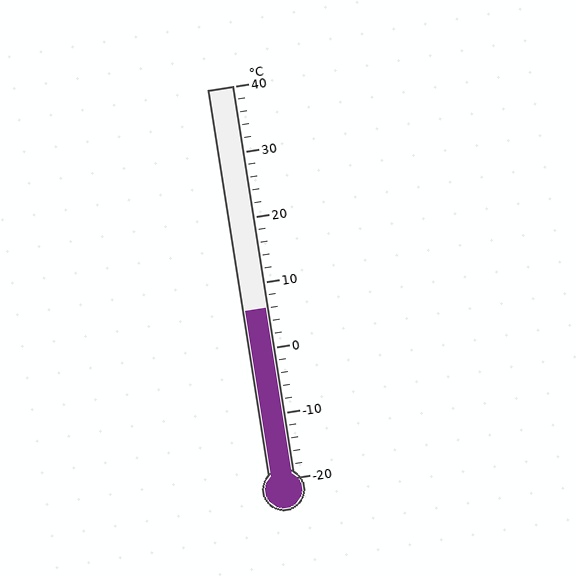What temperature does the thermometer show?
The thermometer shows approximately 6°C.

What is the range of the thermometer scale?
The thermometer scale ranges from -20°C to 40°C.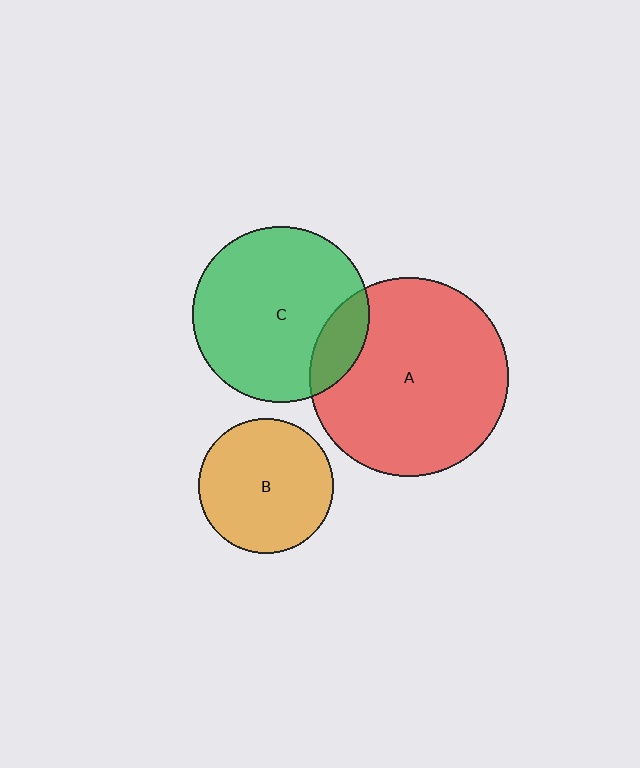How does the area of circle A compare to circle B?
Approximately 2.2 times.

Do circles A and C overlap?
Yes.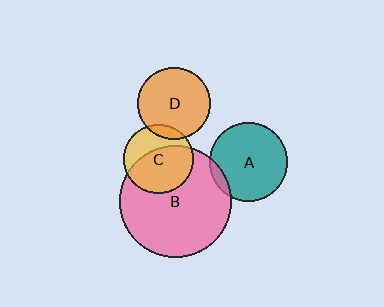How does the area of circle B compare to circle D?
Approximately 2.4 times.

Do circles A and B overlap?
Yes.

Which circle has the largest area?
Circle B (pink).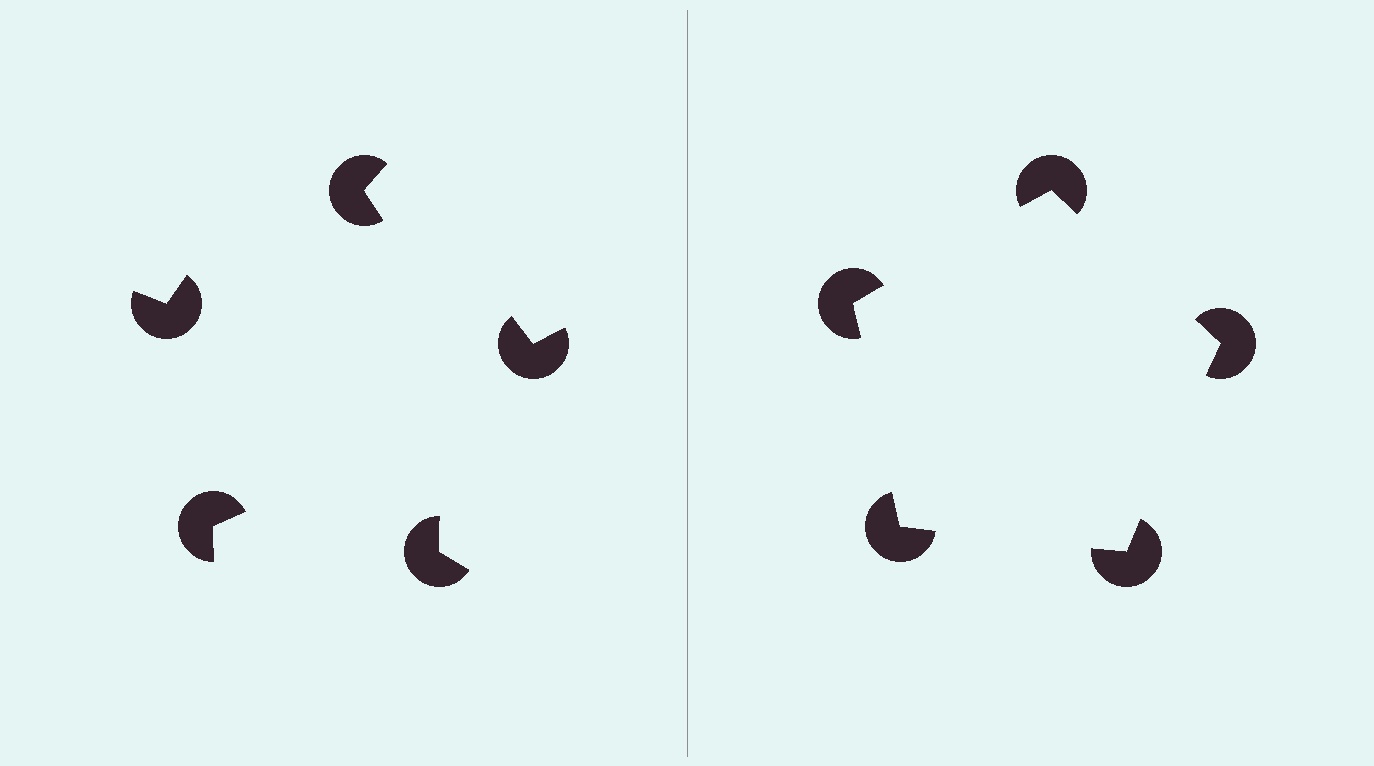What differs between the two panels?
The pac-man discs are positioned identically on both sides; only the wedge orientations differ. On the right they align to a pentagon; on the left they are misaligned.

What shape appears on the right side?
An illusory pentagon.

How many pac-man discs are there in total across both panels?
10 — 5 on each side.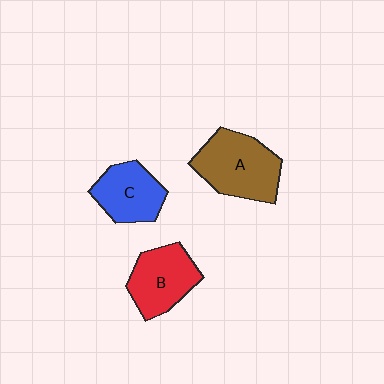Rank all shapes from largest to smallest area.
From largest to smallest: A (brown), B (red), C (blue).